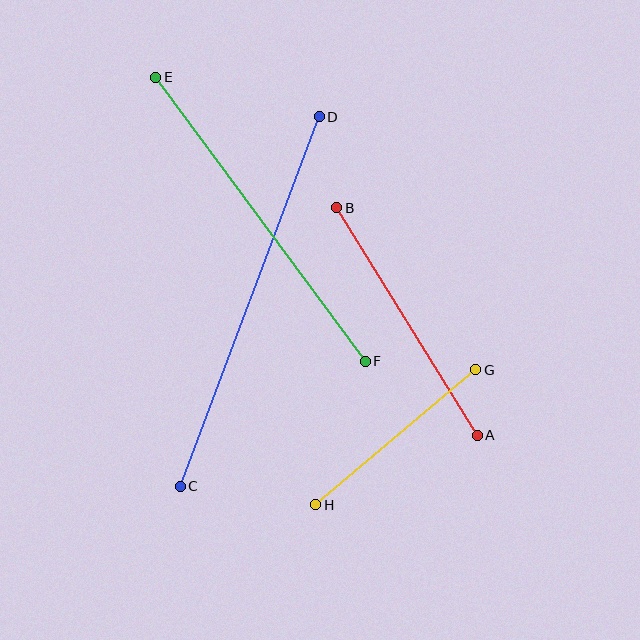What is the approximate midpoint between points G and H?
The midpoint is at approximately (396, 437) pixels.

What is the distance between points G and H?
The distance is approximately 209 pixels.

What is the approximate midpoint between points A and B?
The midpoint is at approximately (407, 322) pixels.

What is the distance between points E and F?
The distance is approximately 353 pixels.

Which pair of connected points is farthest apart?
Points C and D are farthest apart.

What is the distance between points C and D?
The distance is approximately 395 pixels.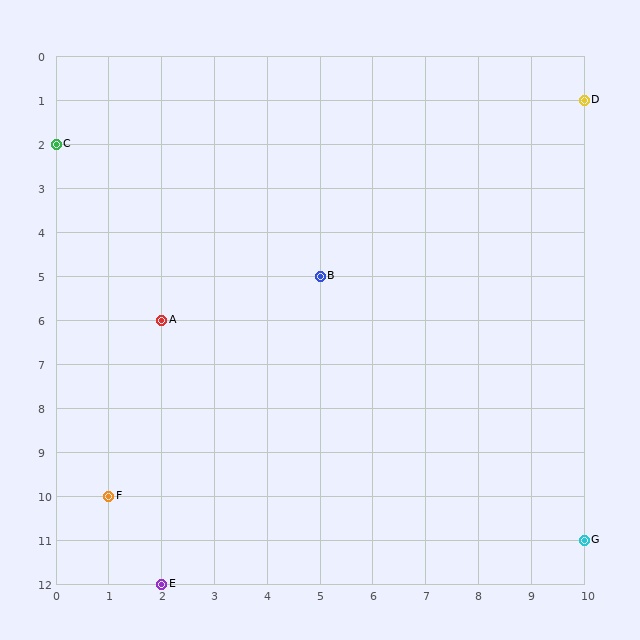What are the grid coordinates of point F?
Point F is at grid coordinates (1, 10).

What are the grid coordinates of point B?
Point B is at grid coordinates (5, 5).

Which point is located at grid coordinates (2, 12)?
Point E is at (2, 12).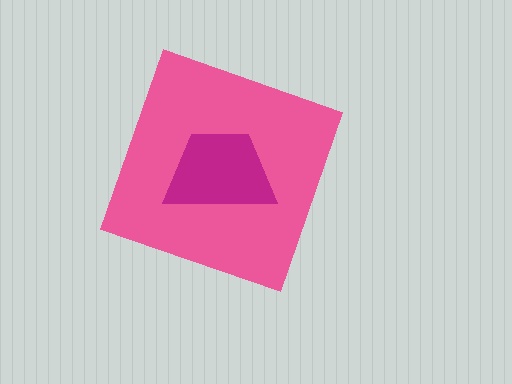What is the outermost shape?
The pink diamond.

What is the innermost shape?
The magenta trapezoid.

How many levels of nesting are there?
2.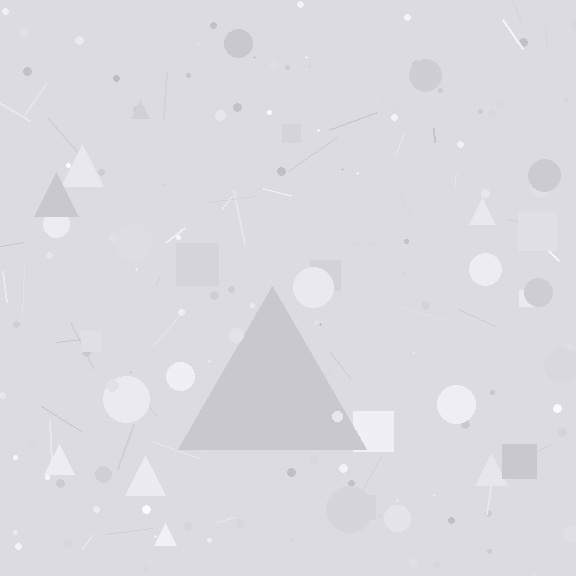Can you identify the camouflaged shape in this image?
The camouflaged shape is a triangle.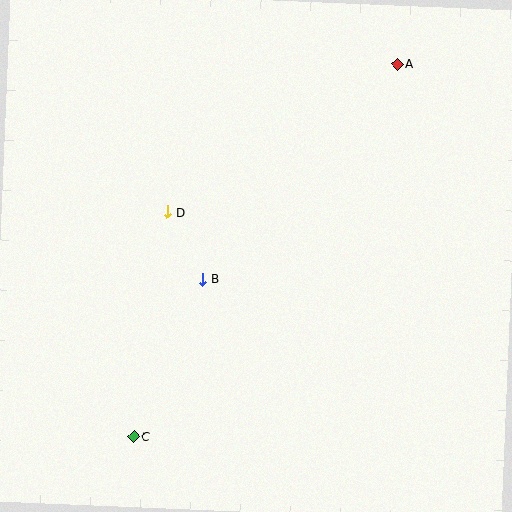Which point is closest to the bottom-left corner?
Point C is closest to the bottom-left corner.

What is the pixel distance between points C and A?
The distance between C and A is 456 pixels.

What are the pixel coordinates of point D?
Point D is at (168, 212).